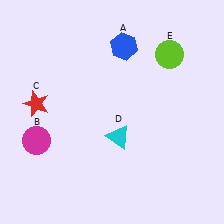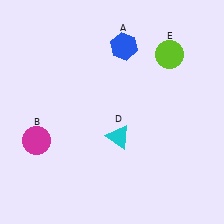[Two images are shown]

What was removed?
The red star (C) was removed in Image 2.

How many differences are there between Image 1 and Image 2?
There is 1 difference between the two images.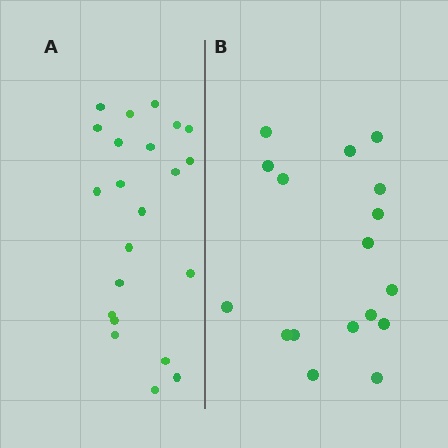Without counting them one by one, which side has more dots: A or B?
Region A (the left region) has more dots.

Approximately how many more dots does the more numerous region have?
Region A has about 5 more dots than region B.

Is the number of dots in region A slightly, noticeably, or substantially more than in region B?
Region A has noticeably more, but not dramatically so. The ratio is roughly 1.3 to 1.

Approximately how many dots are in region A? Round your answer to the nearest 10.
About 20 dots. (The exact count is 22, which rounds to 20.)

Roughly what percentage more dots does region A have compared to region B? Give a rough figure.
About 30% more.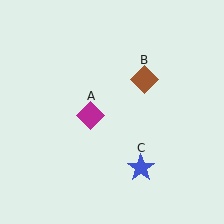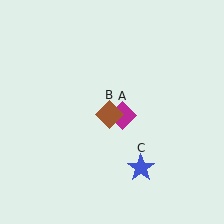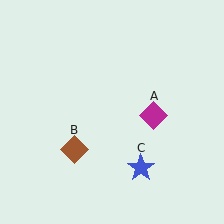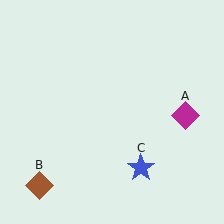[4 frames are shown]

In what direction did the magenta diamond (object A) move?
The magenta diamond (object A) moved right.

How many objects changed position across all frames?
2 objects changed position: magenta diamond (object A), brown diamond (object B).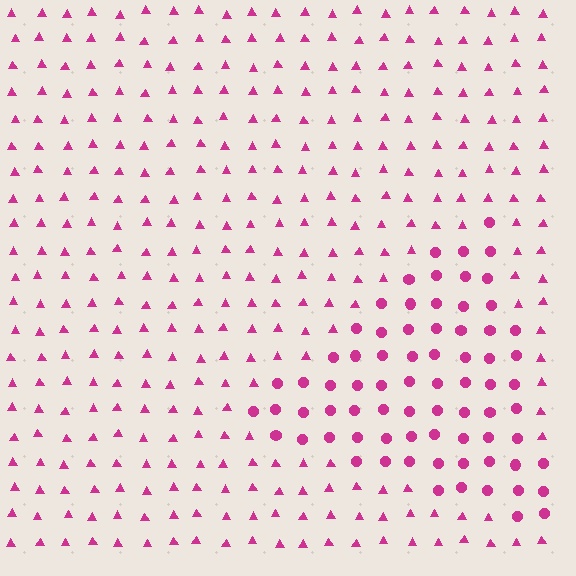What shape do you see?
I see a triangle.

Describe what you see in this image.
The image is filled with small magenta elements arranged in a uniform grid. A triangle-shaped region contains circles, while the surrounding area contains triangles. The boundary is defined purely by the change in element shape.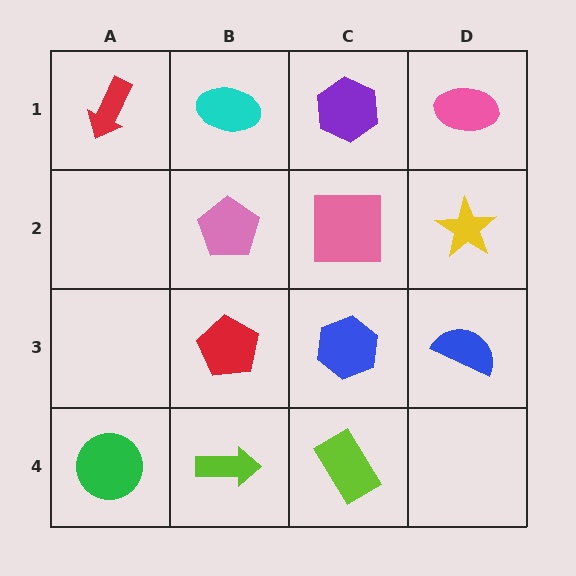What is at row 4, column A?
A green circle.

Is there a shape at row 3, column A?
No, that cell is empty.